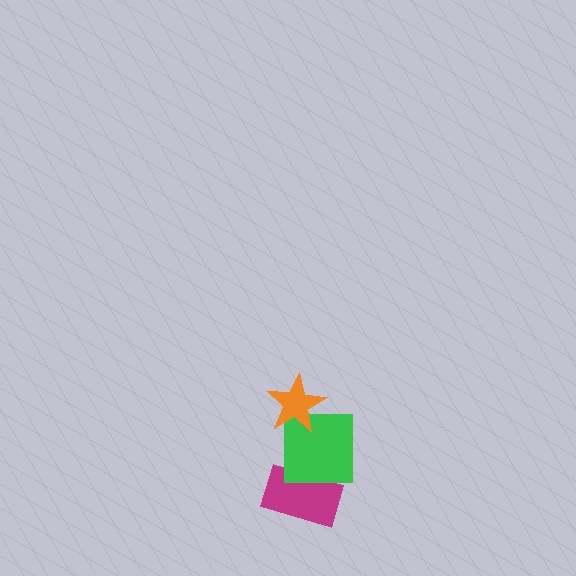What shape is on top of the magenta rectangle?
The green square is on top of the magenta rectangle.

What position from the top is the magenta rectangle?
The magenta rectangle is 3rd from the top.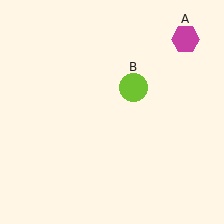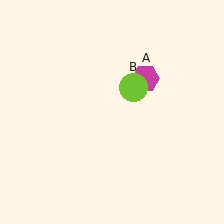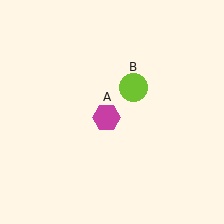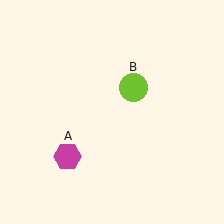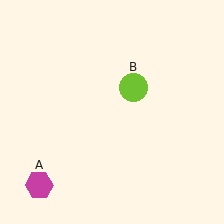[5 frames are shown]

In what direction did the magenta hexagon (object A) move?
The magenta hexagon (object A) moved down and to the left.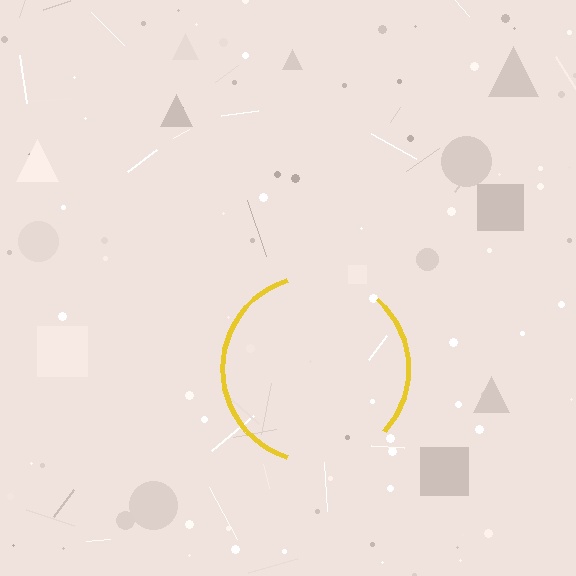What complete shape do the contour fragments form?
The contour fragments form a circle.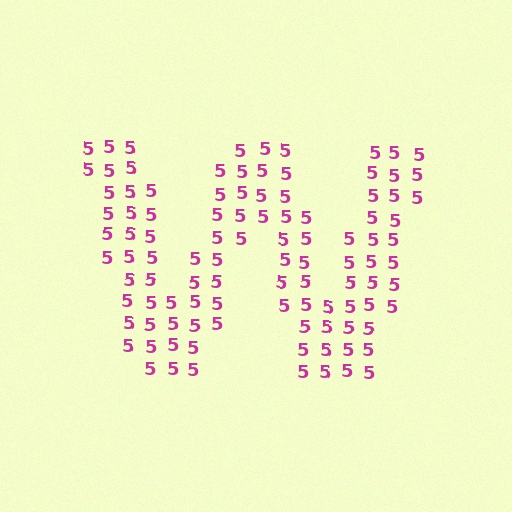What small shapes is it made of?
It is made of small digit 5's.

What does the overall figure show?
The overall figure shows the letter W.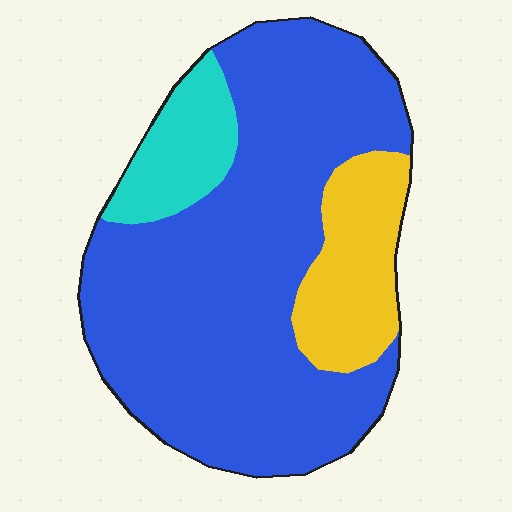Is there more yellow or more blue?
Blue.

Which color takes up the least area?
Cyan, at roughly 10%.